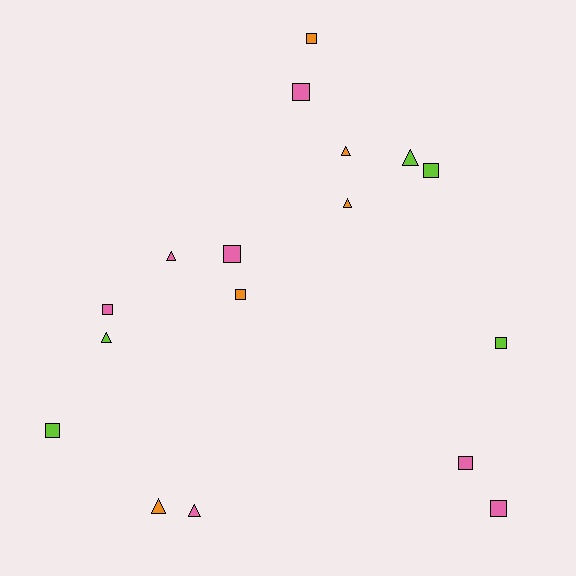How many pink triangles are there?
There are 2 pink triangles.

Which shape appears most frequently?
Square, with 10 objects.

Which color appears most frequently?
Pink, with 7 objects.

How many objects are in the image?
There are 17 objects.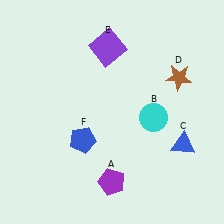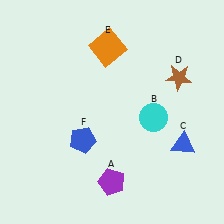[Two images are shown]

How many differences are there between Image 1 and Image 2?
There is 1 difference between the two images.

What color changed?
The square (E) changed from purple in Image 1 to orange in Image 2.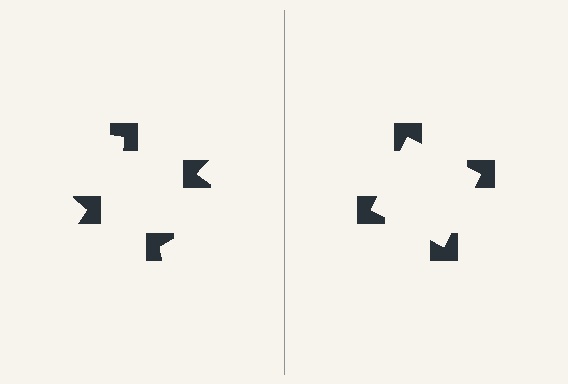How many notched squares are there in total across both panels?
8 — 4 on each side.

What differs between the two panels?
The notched squares are positioned identically on both sides; only the wedge orientations differ. On the right they align to a square; on the left they are misaligned.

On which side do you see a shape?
An illusory square appears on the right side. On the left side the wedge cuts are rotated, so no coherent shape forms.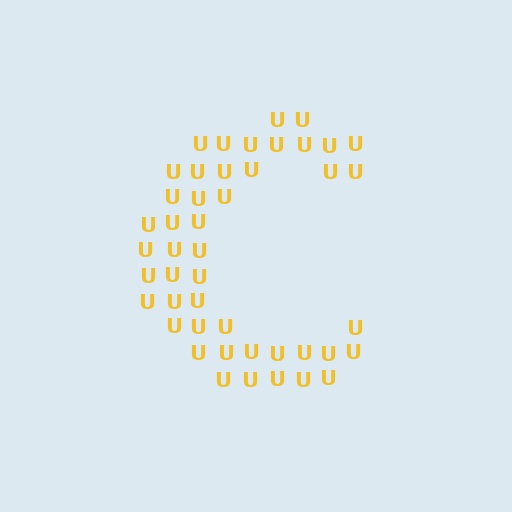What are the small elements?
The small elements are letter U's.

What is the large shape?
The large shape is the letter C.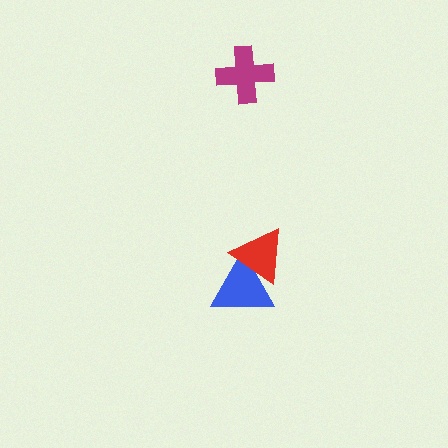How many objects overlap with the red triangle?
1 object overlaps with the red triangle.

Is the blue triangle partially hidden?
Yes, it is partially covered by another shape.